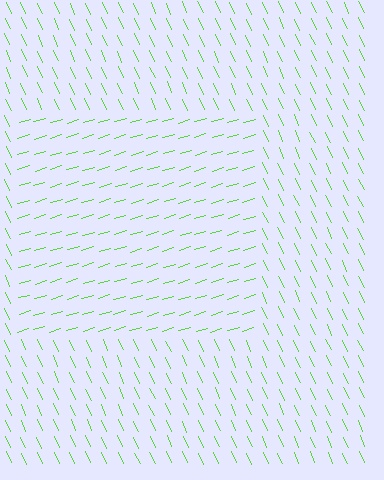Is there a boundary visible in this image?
Yes, there is a texture boundary formed by a change in line orientation.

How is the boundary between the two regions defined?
The boundary is defined purely by a change in line orientation (approximately 82 degrees difference). All lines are the same color and thickness.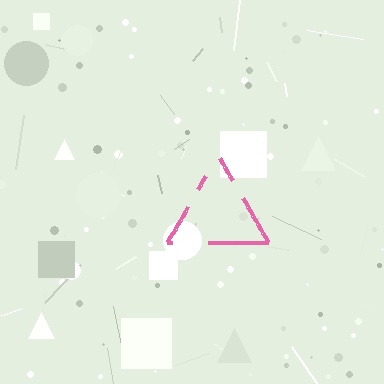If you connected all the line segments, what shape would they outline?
They would outline a triangle.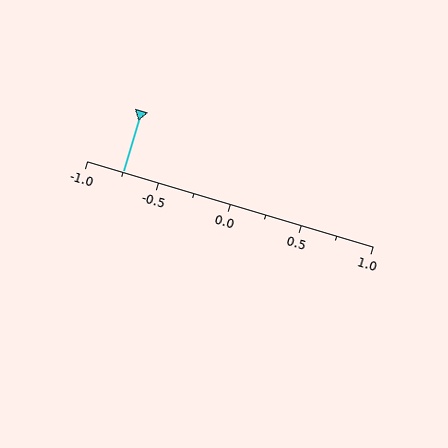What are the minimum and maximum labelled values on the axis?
The axis runs from -1.0 to 1.0.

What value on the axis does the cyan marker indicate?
The marker indicates approximately -0.75.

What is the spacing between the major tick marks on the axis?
The major ticks are spaced 0.5 apart.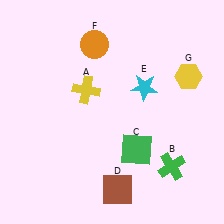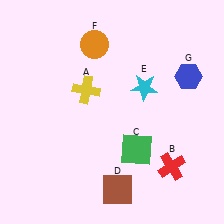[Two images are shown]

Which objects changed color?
B changed from green to red. G changed from yellow to blue.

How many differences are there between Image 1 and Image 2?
There are 2 differences between the two images.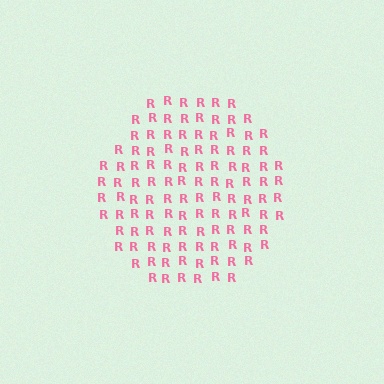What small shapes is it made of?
It is made of small letter R's.